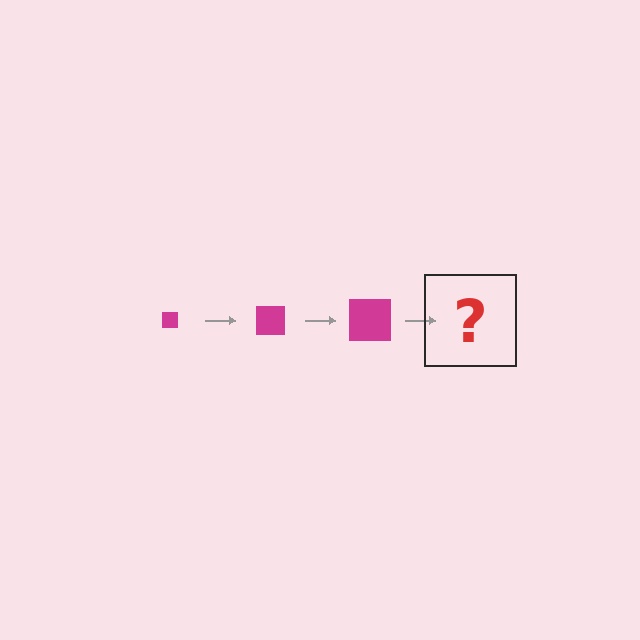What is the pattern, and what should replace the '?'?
The pattern is that the square gets progressively larger each step. The '?' should be a magenta square, larger than the previous one.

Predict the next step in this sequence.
The next step is a magenta square, larger than the previous one.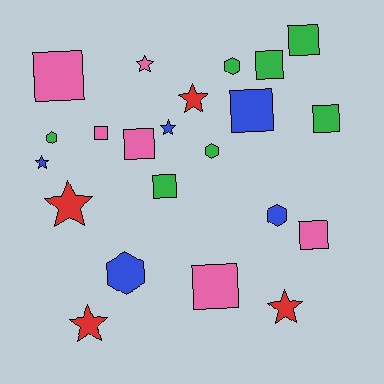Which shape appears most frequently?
Square, with 10 objects.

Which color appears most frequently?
Green, with 7 objects.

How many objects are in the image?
There are 22 objects.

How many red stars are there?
There are 4 red stars.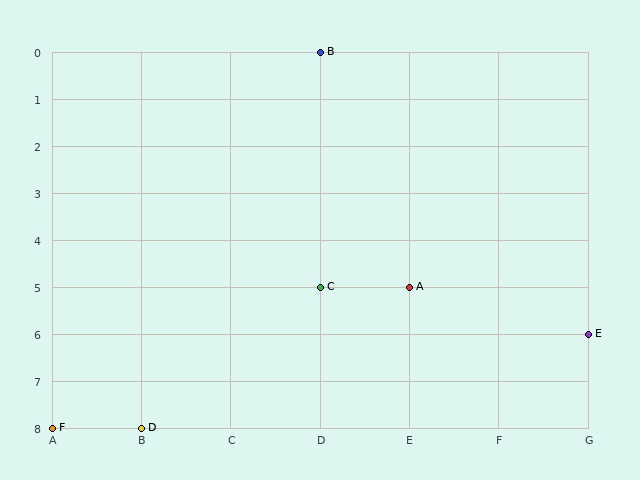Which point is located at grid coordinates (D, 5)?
Point C is at (D, 5).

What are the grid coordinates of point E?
Point E is at grid coordinates (G, 6).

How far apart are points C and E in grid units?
Points C and E are 3 columns and 1 row apart (about 3.2 grid units diagonally).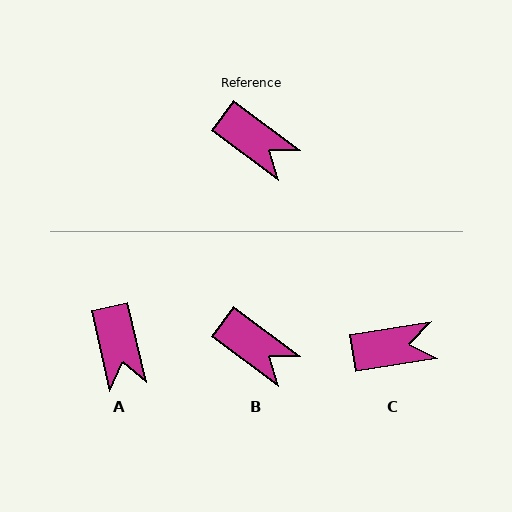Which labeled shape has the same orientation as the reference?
B.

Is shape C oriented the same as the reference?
No, it is off by about 45 degrees.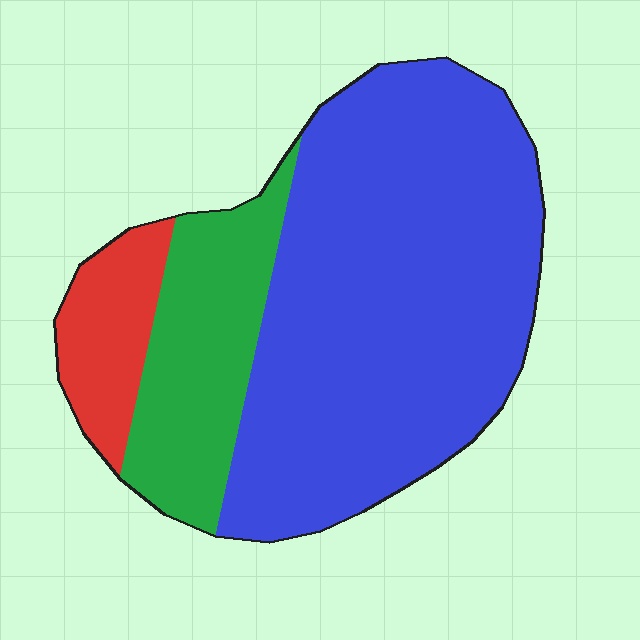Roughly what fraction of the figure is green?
Green takes up about one fifth (1/5) of the figure.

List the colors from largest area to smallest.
From largest to smallest: blue, green, red.